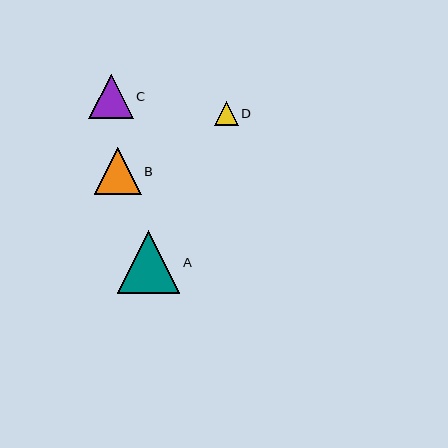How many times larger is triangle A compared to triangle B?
Triangle A is approximately 1.3 times the size of triangle B.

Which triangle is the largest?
Triangle A is the largest with a size of approximately 63 pixels.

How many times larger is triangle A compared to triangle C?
Triangle A is approximately 1.4 times the size of triangle C.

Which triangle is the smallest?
Triangle D is the smallest with a size of approximately 24 pixels.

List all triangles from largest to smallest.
From largest to smallest: A, B, C, D.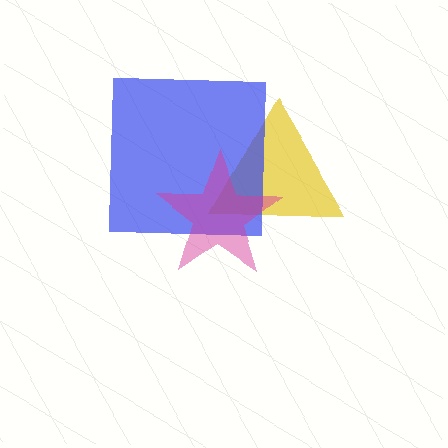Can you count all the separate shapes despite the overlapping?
Yes, there are 3 separate shapes.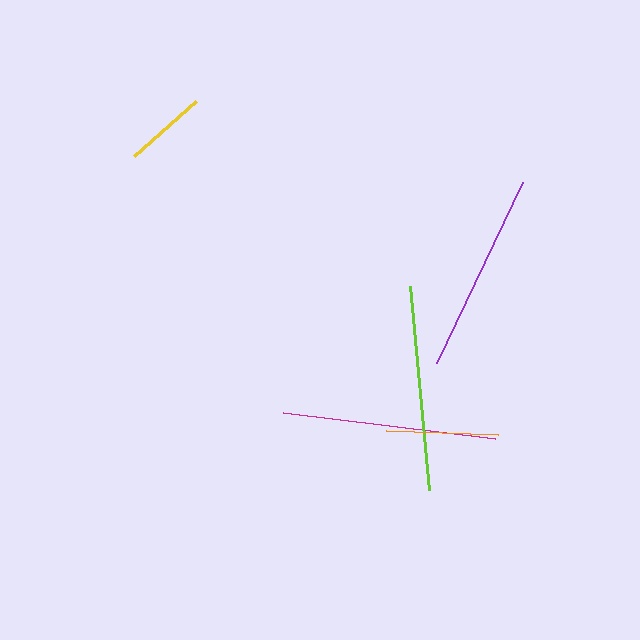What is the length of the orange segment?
The orange segment is approximately 113 pixels long.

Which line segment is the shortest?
The yellow line is the shortest at approximately 83 pixels.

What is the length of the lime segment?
The lime segment is approximately 205 pixels long.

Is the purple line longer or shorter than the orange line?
The purple line is longer than the orange line.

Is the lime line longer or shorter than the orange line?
The lime line is longer than the orange line.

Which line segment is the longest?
The magenta line is the longest at approximately 213 pixels.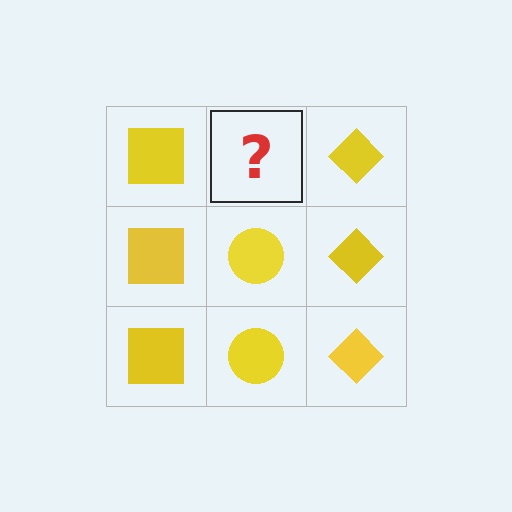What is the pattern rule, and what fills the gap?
The rule is that each column has a consistent shape. The gap should be filled with a yellow circle.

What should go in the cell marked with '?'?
The missing cell should contain a yellow circle.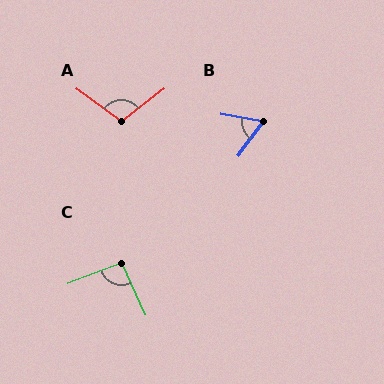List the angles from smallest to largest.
B (63°), C (94°), A (106°).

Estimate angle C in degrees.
Approximately 94 degrees.